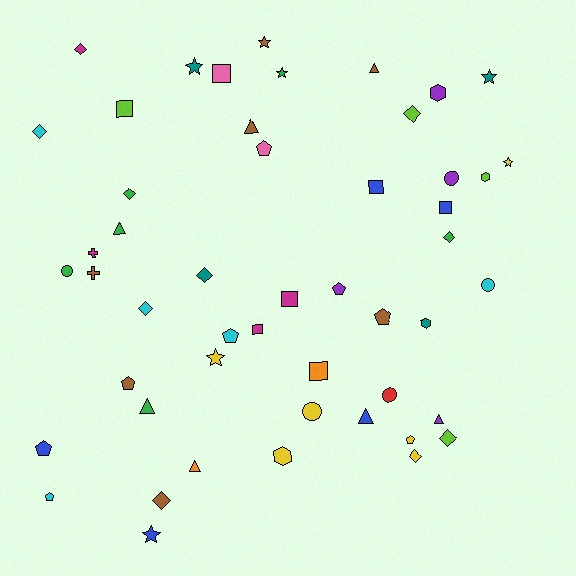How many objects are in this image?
There are 50 objects.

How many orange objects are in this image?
There are 2 orange objects.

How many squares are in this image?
There are 7 squares.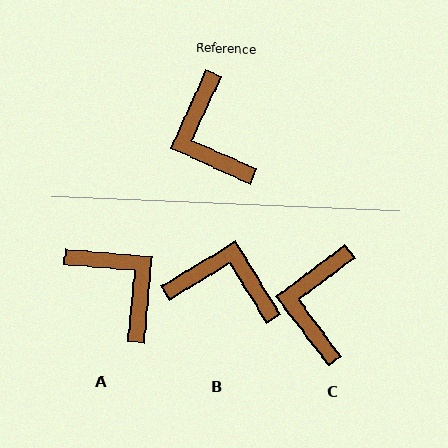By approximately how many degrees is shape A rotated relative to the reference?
Approximately 161 degrees clockwise.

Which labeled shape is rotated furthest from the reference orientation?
A, about 161 degrees away.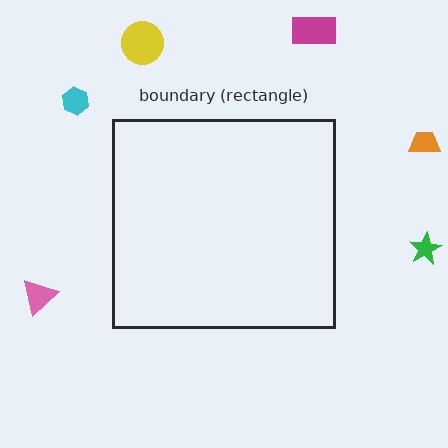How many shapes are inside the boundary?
0 inside, 6 outside.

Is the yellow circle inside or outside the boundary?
Outside.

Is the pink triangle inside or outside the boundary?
Outside.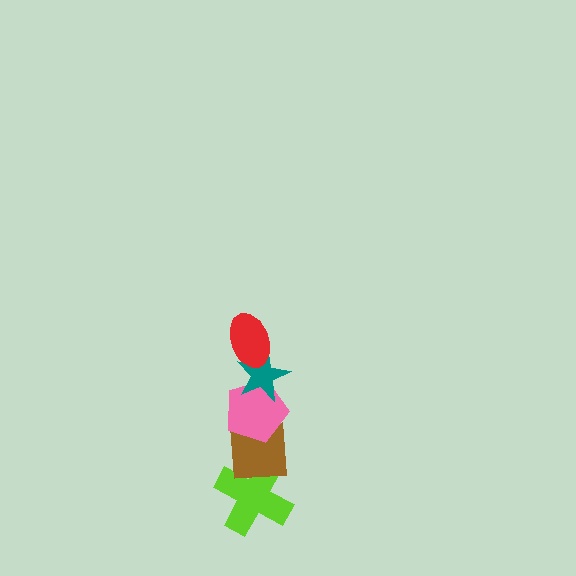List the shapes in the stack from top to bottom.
From top to bottom: the red ellipse, the teal star, the pink pentagon, the brown square, the lime cross.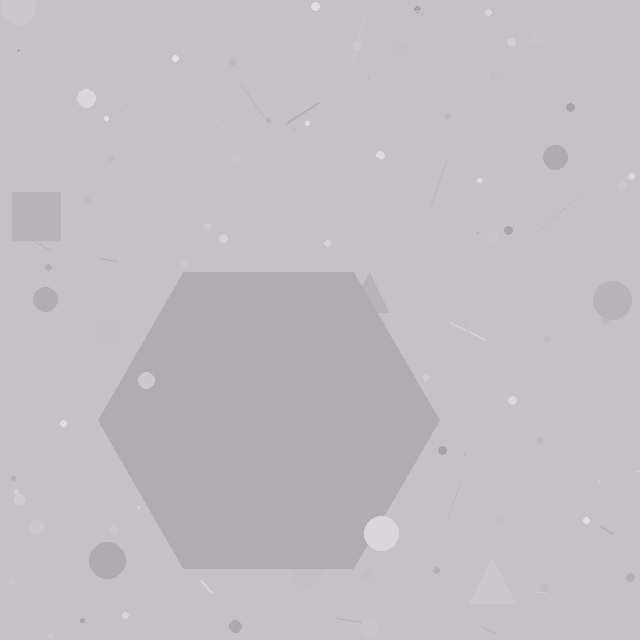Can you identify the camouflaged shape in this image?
The camouflaged shape is a hexagon.